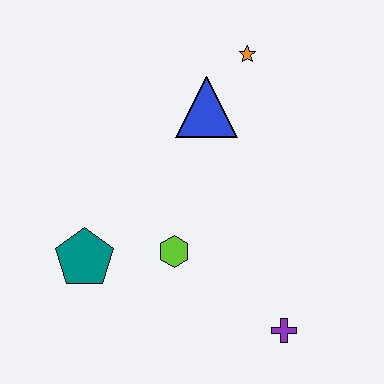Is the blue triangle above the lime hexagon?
Yes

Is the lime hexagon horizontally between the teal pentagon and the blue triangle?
Yes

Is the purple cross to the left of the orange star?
No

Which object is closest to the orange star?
The blue triangle is closest to the orange star.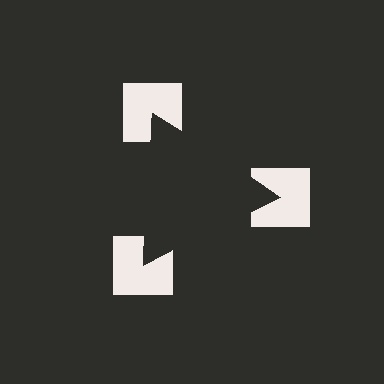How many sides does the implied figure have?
3 sides.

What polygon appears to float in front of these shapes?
An illusory triangle — its edges are inferred from the aligned wedge cuts in the notched squares, not physically drawn.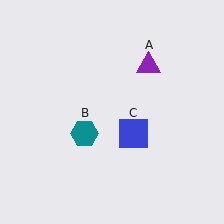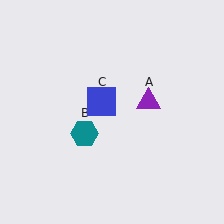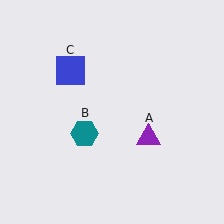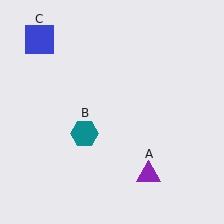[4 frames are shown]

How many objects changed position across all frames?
2 objects changed position: purple triangle (object A), blue square (object C).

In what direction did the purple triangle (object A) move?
The purple triangle (object A) moved down.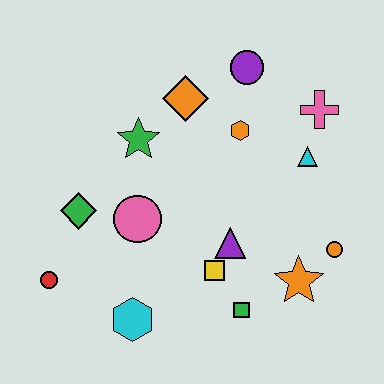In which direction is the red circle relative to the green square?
The red circle is to the left of the green square.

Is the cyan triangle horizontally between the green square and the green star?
No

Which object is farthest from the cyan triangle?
The red circle is farthest from the cyan triangle.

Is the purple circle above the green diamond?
Yes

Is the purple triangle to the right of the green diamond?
Yes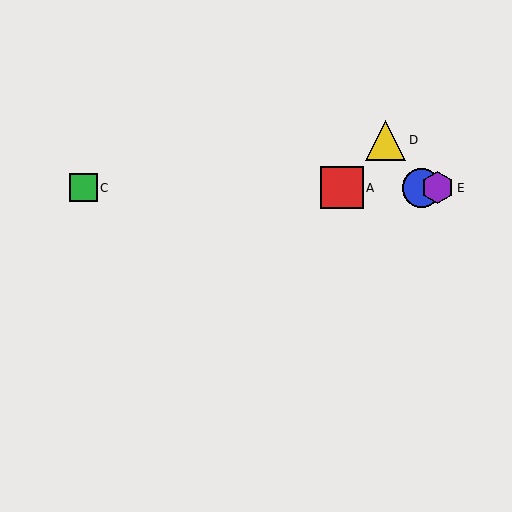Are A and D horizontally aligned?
No, A is at y≈188 and D is at y≈140.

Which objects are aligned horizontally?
Objects A, B, C, E are aligned horizontally.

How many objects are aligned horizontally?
4 objects (A, B, C, E) are aligned horizontally.